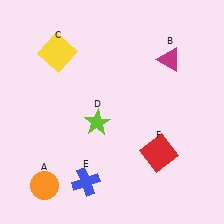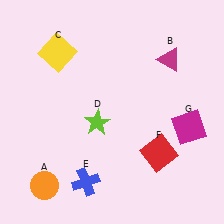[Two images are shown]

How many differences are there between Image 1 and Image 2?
There is 1 difference between the two images.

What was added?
A magenta square (G) was added in Image 2.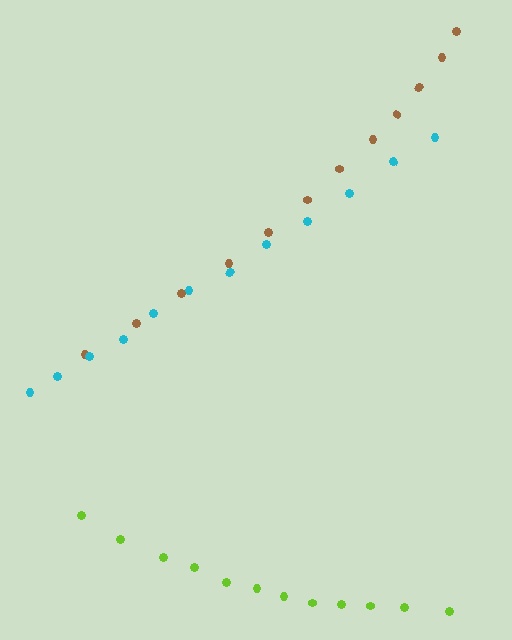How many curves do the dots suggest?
There are 3 distinct paths.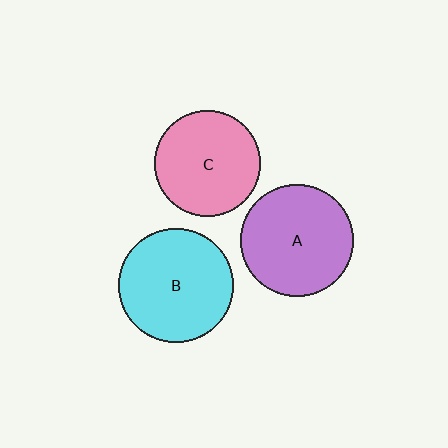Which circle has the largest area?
Circle B (cyan).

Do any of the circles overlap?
No, none of the circles overlap.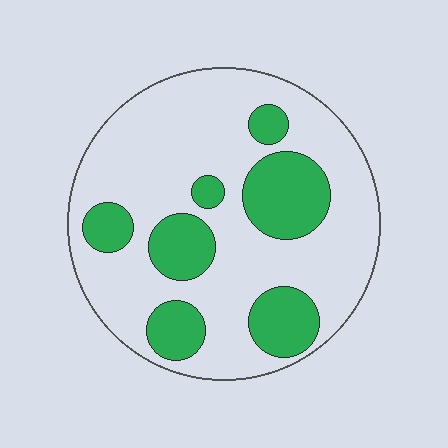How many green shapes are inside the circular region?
7.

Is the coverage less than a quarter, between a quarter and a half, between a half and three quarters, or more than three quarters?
Between a quarter and a half.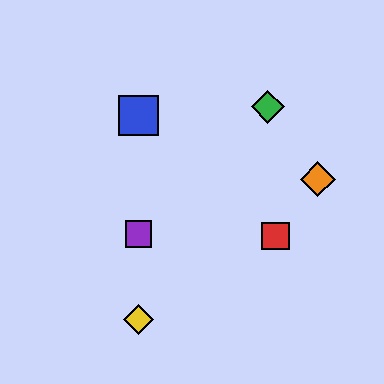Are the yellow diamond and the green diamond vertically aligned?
No, the yellow diamond is at x≈139 and the green diamond is at x≈268.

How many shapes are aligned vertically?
3 shapes (the blue square, the yellow diamond, the purple square) are aligned vertically.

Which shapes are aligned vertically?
The blue square, the yellow diamond, the purple square are aligned vertically.